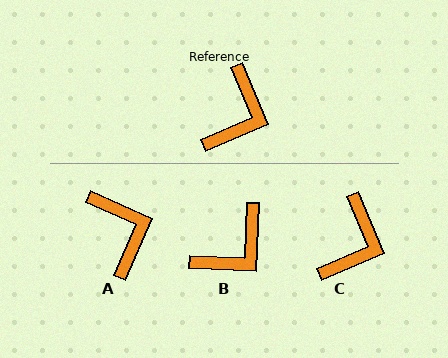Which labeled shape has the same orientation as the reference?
C.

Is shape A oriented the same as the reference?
No, it is off by about 44 degrees.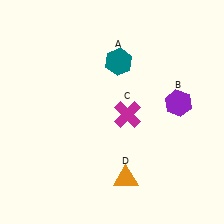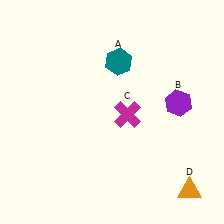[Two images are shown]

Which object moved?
The orange triangle (D) moved right.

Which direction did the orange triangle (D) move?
The orange triangle (D) moved right.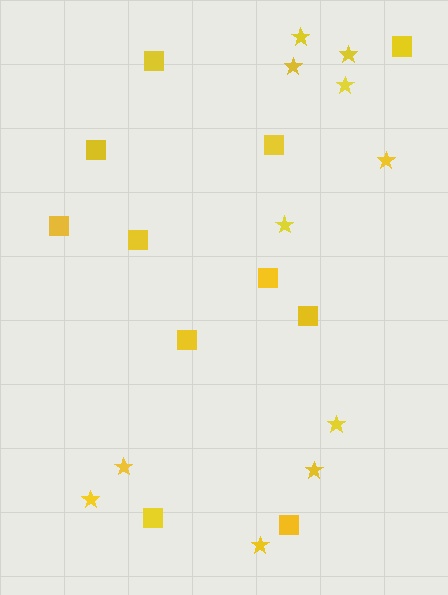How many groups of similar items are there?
There are 2 groups: one group of stars (11) and one group of squares (11).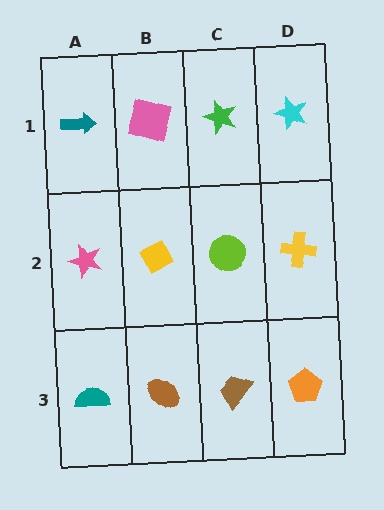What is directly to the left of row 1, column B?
A teal arrow.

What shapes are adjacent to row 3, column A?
A pink star (row 2, column A), a brown ellipse (row 3, column B).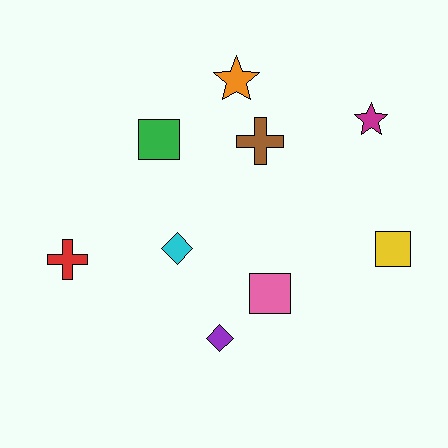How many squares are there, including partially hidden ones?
There are 3 squares.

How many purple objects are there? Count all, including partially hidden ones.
There is 1 purple object.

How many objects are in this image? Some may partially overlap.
There are 9 objects.